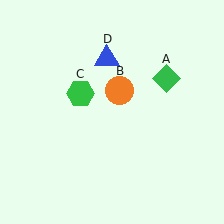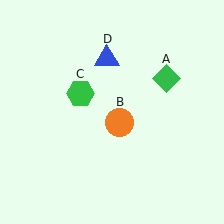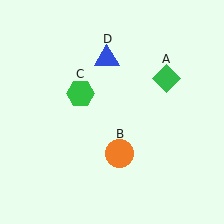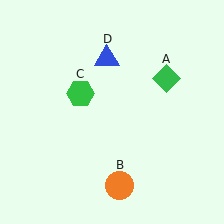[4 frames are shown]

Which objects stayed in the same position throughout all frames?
Green diamond (object A) and green hexagon (object C) and blue triangle (object D) remained stationary.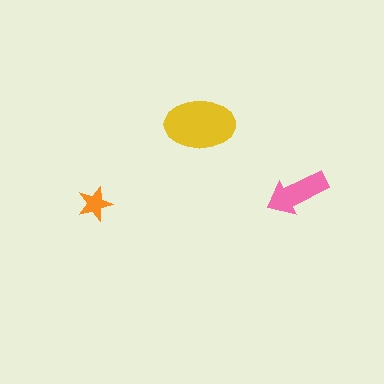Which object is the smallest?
The orange star.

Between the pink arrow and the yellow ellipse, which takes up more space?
The yellow ellipse.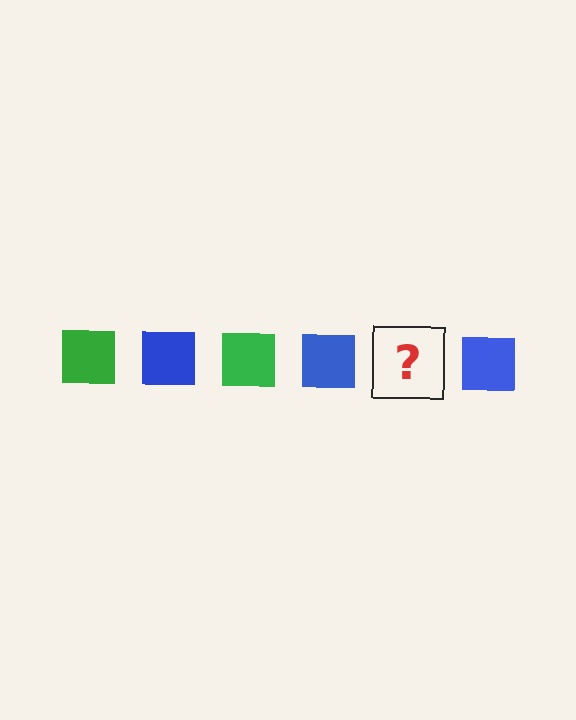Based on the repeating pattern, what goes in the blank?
The blank should be a green square.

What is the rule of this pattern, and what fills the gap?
The rule is that the pattern cycles through green, blue squares. The gap should be filled with a green square.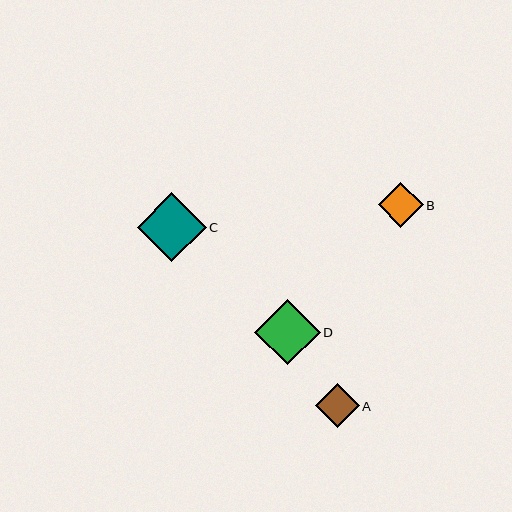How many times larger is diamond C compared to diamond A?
Diamond C is approximately 1.6 times the size of diamond A.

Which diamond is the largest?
Diamond C is the largest with a size of approximately 69 pixels.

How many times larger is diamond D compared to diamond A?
Diamond D is approximately 1.5 times the size of diamond A.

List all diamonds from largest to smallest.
From largest to smallest: C, D, B, A.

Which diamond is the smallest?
Diamond A is the smallest with a size of approximately 44 pixels.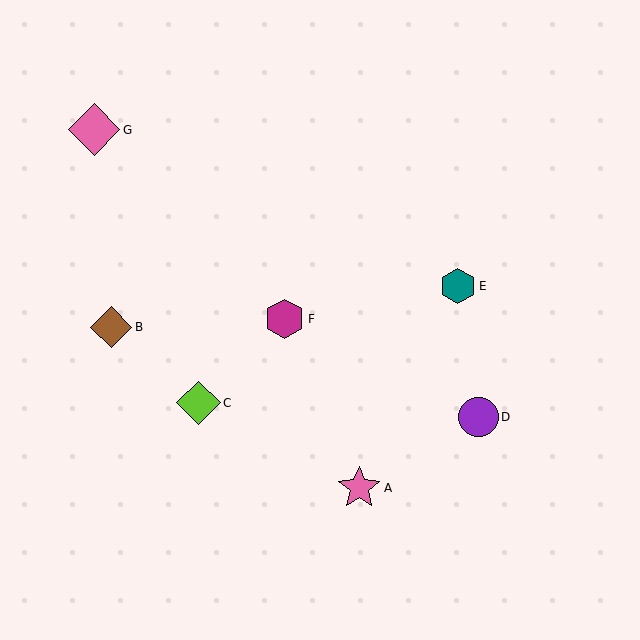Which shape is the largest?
The pink diamond (labeled G) is the largest.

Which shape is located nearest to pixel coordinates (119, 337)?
The brown diamond (labeled B) at (111, 327) is nearest to that location.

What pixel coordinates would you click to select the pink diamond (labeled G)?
Click at (94, 130) to select the pink diamond G.